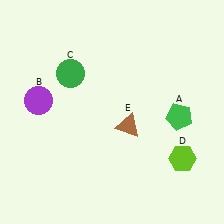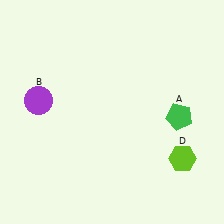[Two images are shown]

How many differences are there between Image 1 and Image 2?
There are 2 differences between the two images.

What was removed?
The green circle (C), the brown triangle (E) were removed in Image 2.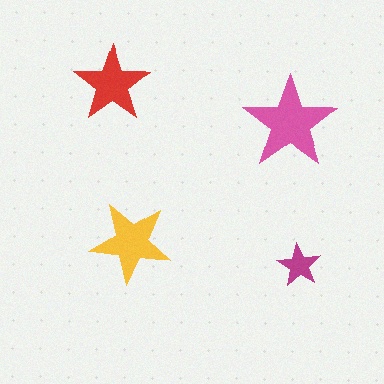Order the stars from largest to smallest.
the pink one, the yellow one, the red one, the magenta one.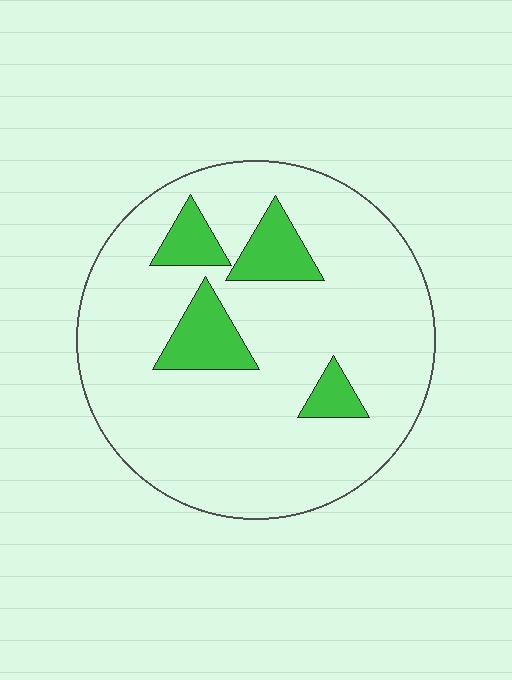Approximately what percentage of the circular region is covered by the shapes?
Approximately 15%.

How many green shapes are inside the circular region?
4.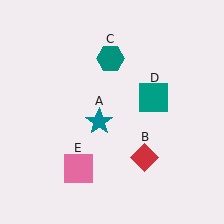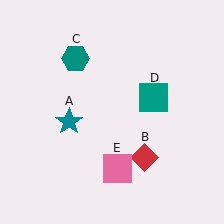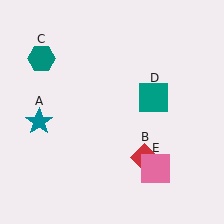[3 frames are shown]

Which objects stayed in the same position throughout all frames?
Red diamond (object B) and teal square (object D) remained stationary.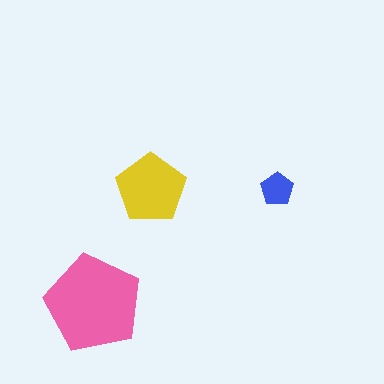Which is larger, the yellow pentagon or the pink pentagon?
The pink one.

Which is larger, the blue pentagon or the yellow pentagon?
The yellow one.